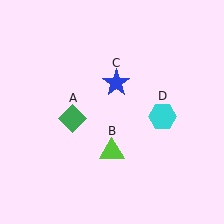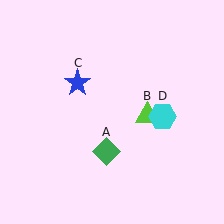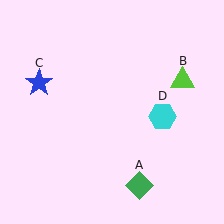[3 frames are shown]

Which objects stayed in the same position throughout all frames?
Cyan hexagon (object D) remained stationary.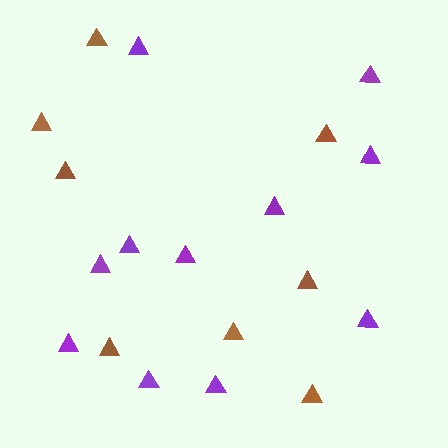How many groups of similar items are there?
There are 2 groups: one group of purple triangles (11) and one group of brown triangles (8).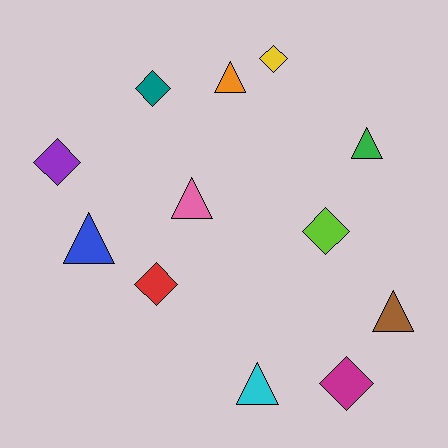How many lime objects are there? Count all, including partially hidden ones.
There is 1 lime object.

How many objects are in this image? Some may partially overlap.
There are 12 objects.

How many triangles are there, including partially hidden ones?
There are 6 triangles.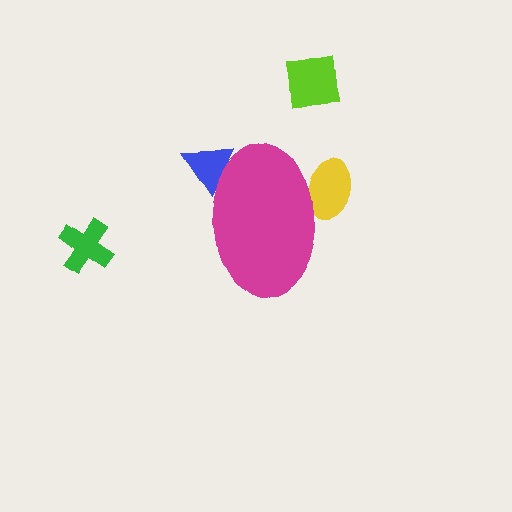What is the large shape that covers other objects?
A magenta ellipse.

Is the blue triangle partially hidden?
Yes, the blue triangle is partially hidden behind the magenta ellipse.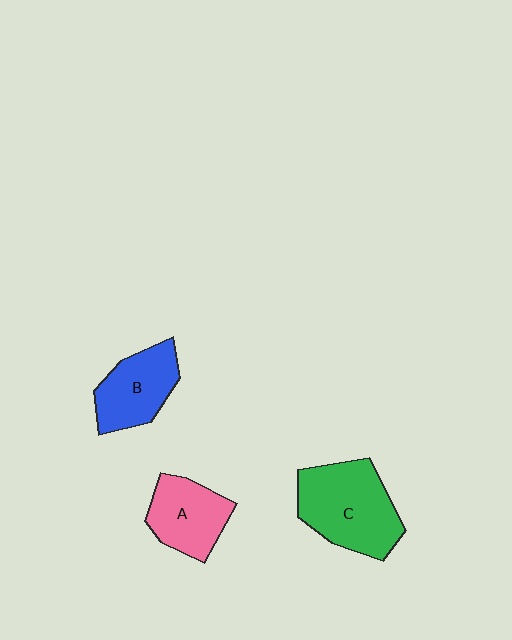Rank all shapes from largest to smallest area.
From largest to smallest: C (green), B (blue), A (pink).